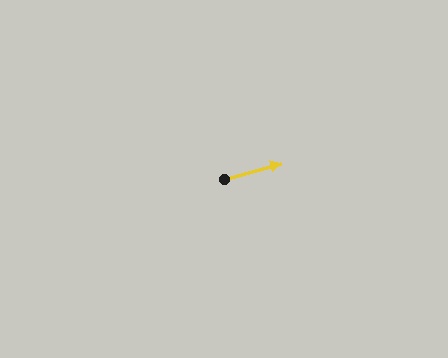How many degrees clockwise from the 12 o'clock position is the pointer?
Approximately 75 degrees.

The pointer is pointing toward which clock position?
Roughly 2 o'clock.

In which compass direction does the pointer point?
East.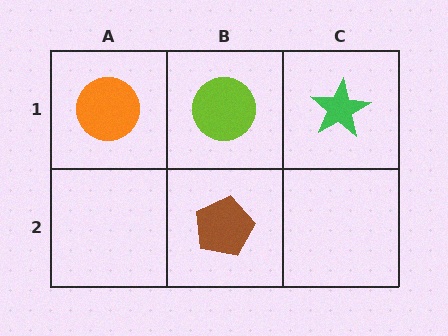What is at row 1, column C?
A green star.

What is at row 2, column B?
A brown pentagon.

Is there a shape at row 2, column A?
No, that cell is empty.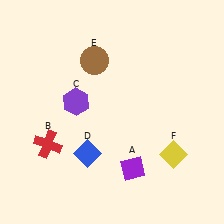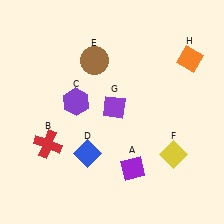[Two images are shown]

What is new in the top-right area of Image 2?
An orange diamond (H) was added in the top-right area of Image 2.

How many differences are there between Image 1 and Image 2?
There are 2 differences between the two images.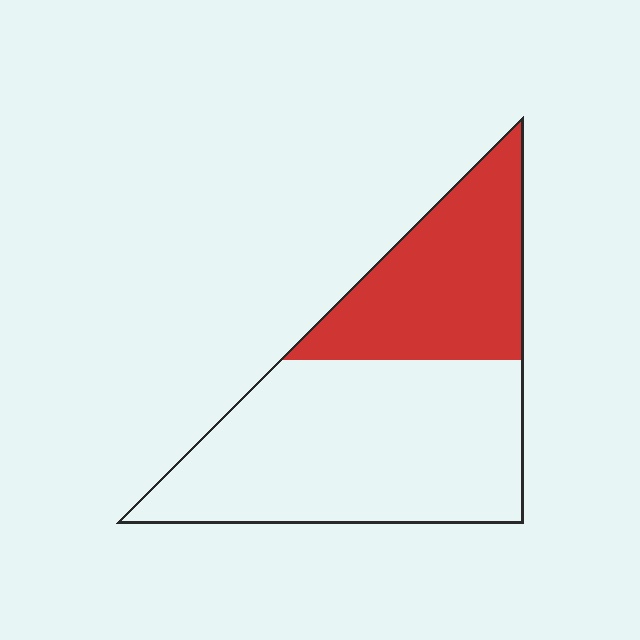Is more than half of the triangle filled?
No.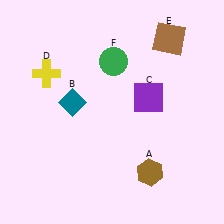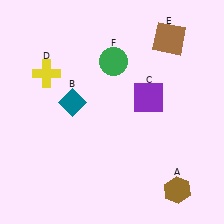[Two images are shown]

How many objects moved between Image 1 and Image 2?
1 object moved between the two images.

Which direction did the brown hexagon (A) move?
The brown hexagon (A) moved right.